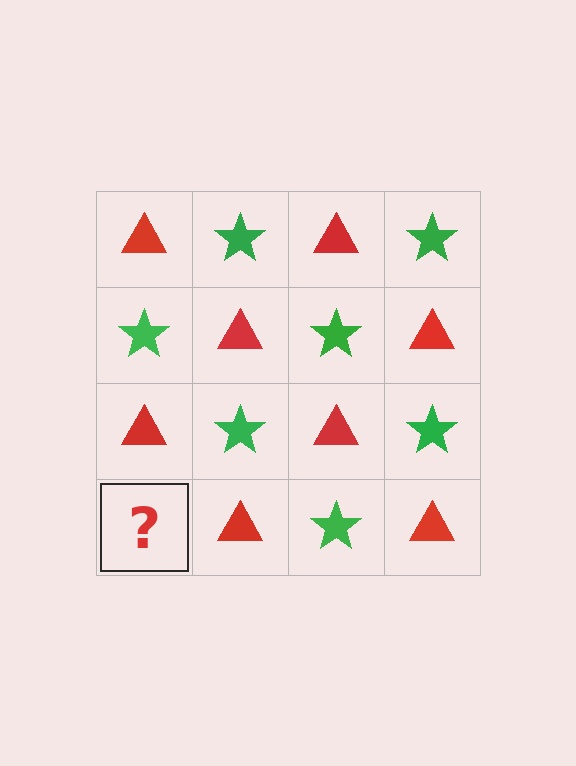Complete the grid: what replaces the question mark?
The question mark should be replaced with a green star.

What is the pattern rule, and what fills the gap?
The rule is that it alternates red triangle and green star in a checkerboard pattern. The gap should be filled with a green star.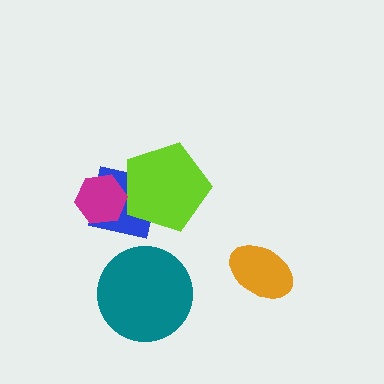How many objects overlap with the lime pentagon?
2 objects overlap with the lime pentagon.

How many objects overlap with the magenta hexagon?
2 objects overlap with the magenta hexagon.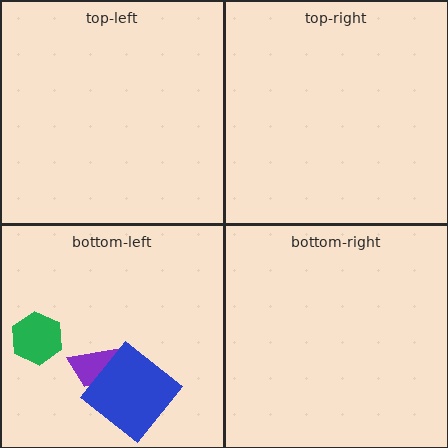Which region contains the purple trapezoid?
The bottom-left region.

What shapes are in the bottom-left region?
The purple trapezoid, the blue diamond, the green hexagon.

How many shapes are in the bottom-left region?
3.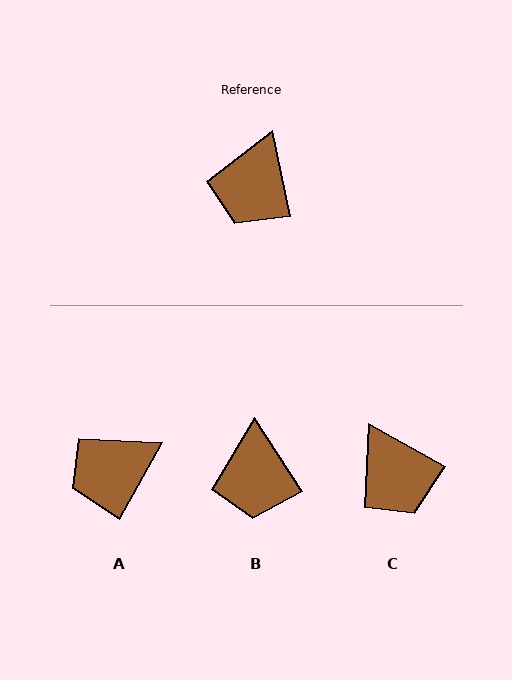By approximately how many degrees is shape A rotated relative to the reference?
Approximately 40 degrees clockwise.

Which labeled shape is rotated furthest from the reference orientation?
C, about 50 degrees away.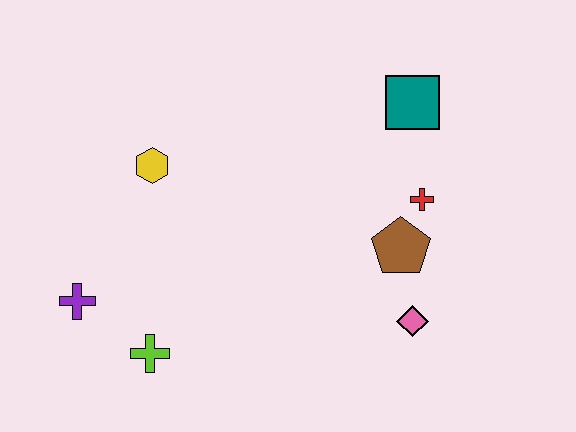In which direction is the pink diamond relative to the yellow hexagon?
The pink diamond is to the right of the yellow hexagon.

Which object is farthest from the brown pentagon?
The purple cross is farthest from the brown pentagon.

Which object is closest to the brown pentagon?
The red cross is closest to the brown pentagon.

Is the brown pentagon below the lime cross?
No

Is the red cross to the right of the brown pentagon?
Yes